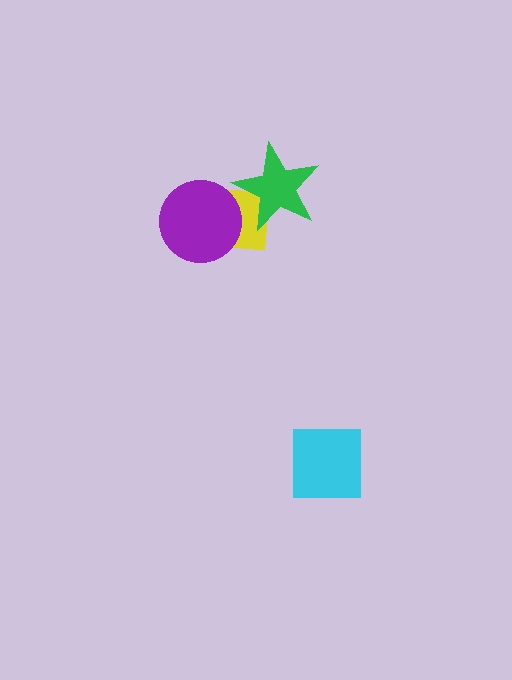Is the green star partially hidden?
No, no other shape covers it.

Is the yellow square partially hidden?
Yes, it is partially covered by another shape.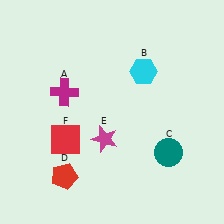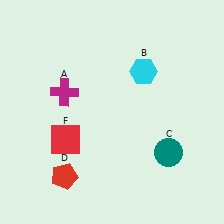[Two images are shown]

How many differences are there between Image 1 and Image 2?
There is 1 difference between the two images.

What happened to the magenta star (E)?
The magenta star (E) was removed in Image 2. It was in the bottom-left area of Image 1.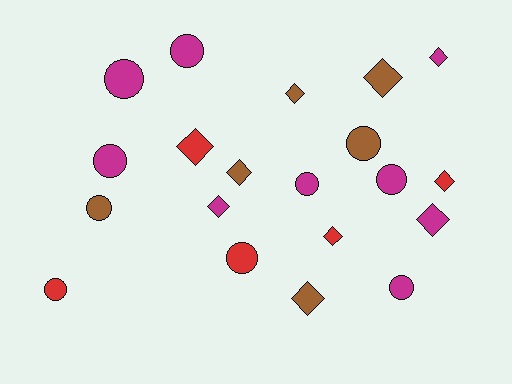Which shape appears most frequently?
Diamond, with 10 objects.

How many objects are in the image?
There are 20 objects.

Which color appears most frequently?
Magenta, with 9 objects.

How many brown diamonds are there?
There are 4 brown diamonds.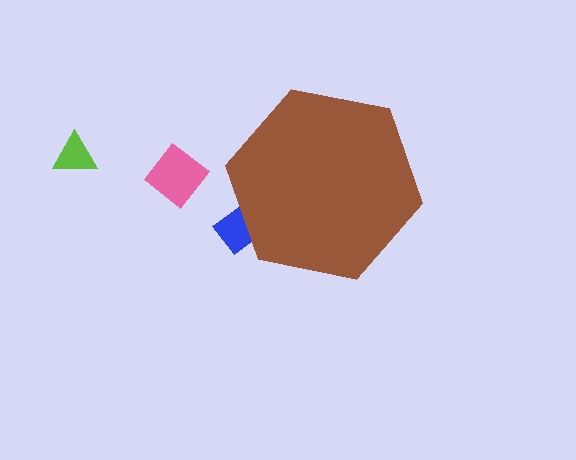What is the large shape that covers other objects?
A brown hexagon.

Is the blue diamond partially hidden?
Yes, the blue diamond is partially hidden behind the brown hexagon.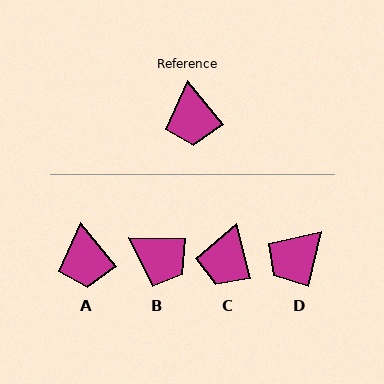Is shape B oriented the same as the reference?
No, it is off by about 50 degrees.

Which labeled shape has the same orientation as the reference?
A.